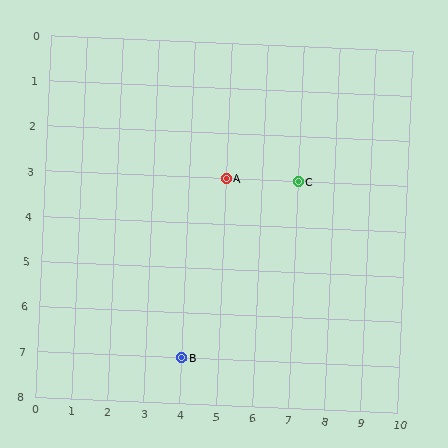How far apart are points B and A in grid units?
Points B and A are 1 column and 4 rows apart (about 4.1 grid units diagonally).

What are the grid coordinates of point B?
Point B is at grid coordinates (4, 7).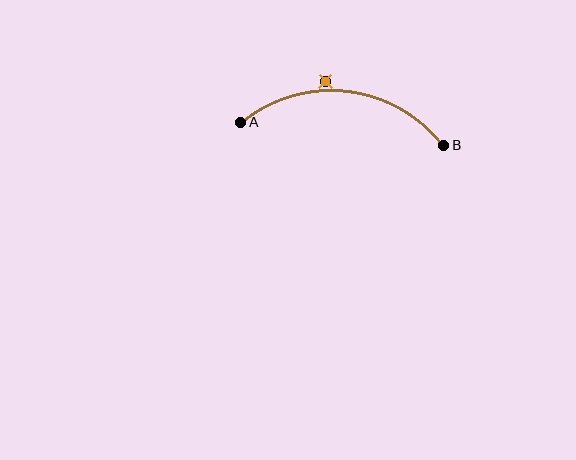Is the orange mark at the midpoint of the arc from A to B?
No — the orange mark does not lie on the arc at all. It sits slightly outside the curve.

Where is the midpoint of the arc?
The arc midpoint is the point on the curve farthest from the straight line joining A and B. It sits above that line.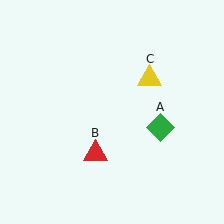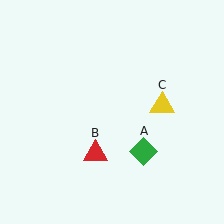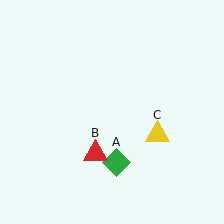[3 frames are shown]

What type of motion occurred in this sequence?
The green diamond (object A), yellow triangle (object C) rotated clockwise around the center of the scene.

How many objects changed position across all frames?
2 objects changed position: green diamond (object A), yellow triangle (object C).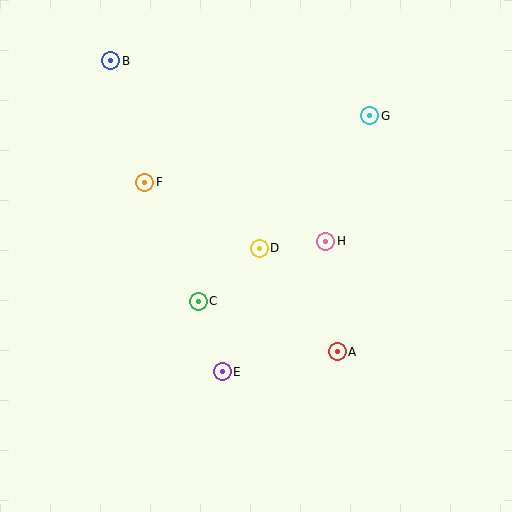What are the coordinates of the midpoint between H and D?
The midpoint between H and D is at (292, 245).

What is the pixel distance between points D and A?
The distance between D and A is 130 pixels.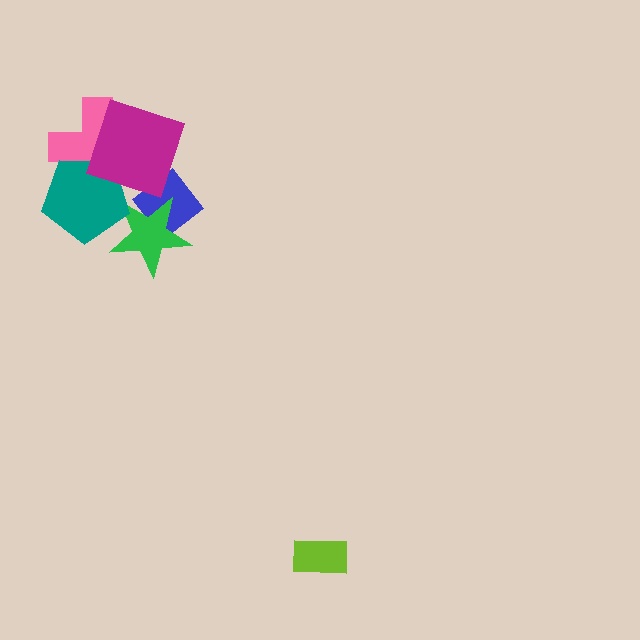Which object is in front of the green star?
The teal pentagon is in front of the green star.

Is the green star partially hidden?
Yes, it is partially covered by another shape.